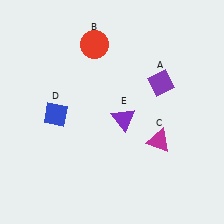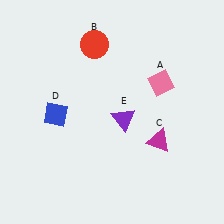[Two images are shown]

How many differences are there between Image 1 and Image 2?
There is 1 difference between the two images.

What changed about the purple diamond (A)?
In Image 1, A is purple. In Image 2, it changed to pink.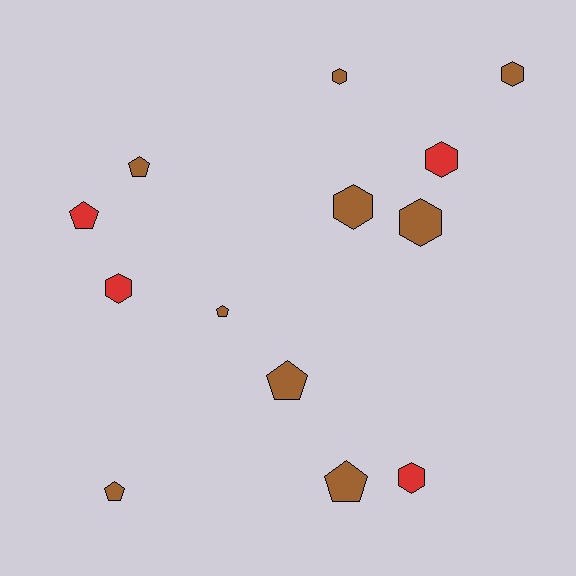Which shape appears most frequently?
Hexagon, with 7 objects.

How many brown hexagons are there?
There are 4 brown hexagons.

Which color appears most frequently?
Brown, with 9 objects.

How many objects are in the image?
There are 13 objects.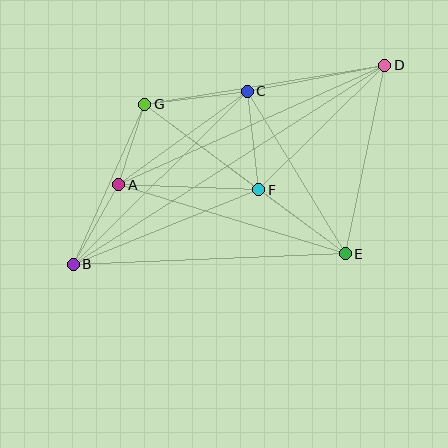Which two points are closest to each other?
Points A and G are closest to each other.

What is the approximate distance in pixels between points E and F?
The distance between E and F is approximately 108 pixels.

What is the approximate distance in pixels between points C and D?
The distance between C and D is approximately 140 pixels.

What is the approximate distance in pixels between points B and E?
The distance between B and E is approximately 272 pixels.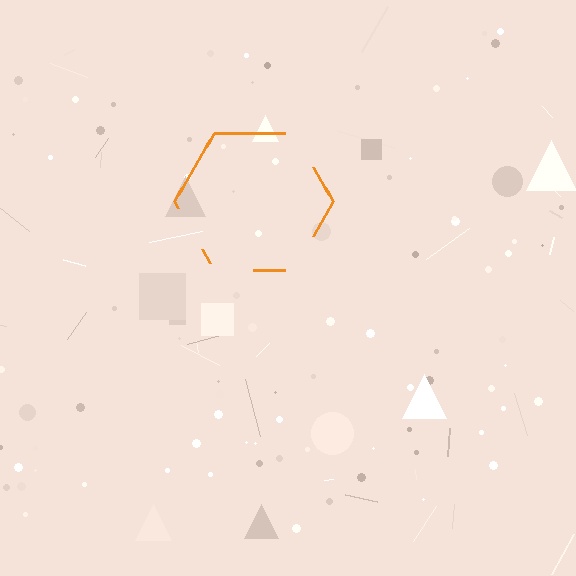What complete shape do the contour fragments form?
The contour fragments form a hexagon.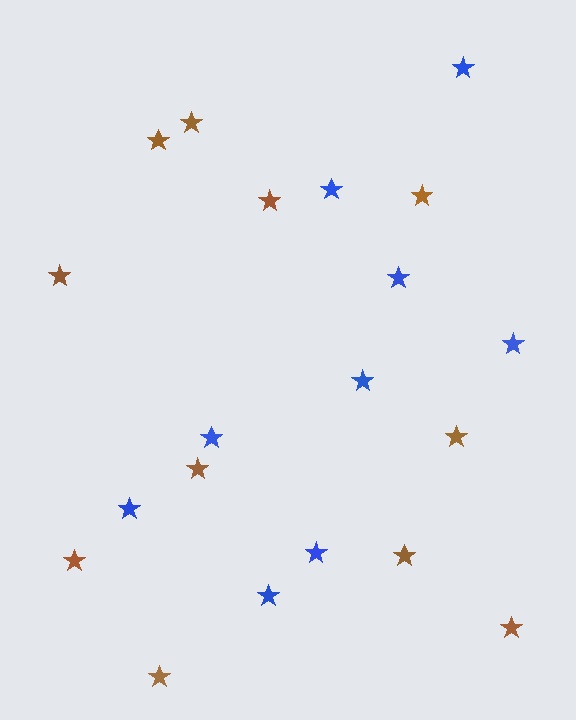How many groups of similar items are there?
There are 2 groups: one group of blue stars (9) and one group of brown stars (11).